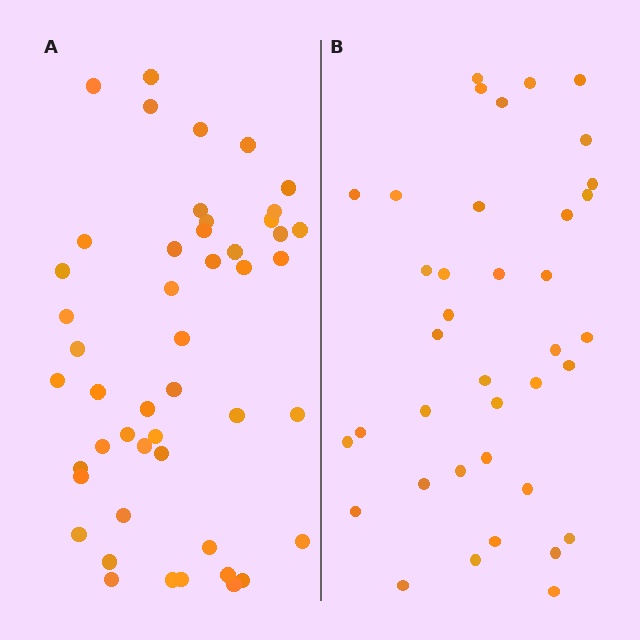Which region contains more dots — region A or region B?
Region A (the left region) has more dots.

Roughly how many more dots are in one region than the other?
Region A has roughly 10 or so more dots than region B.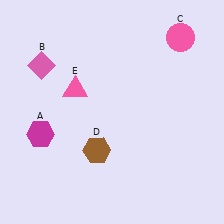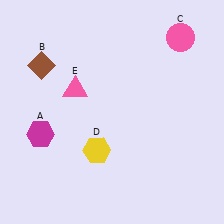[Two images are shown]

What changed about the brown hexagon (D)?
In Image 1, D is brown. In Image 2, it changed to yellow.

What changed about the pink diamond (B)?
In Image 1, B is pink. In Image 2, it changed to brown.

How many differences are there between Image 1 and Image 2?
There are 2 differences between the two images.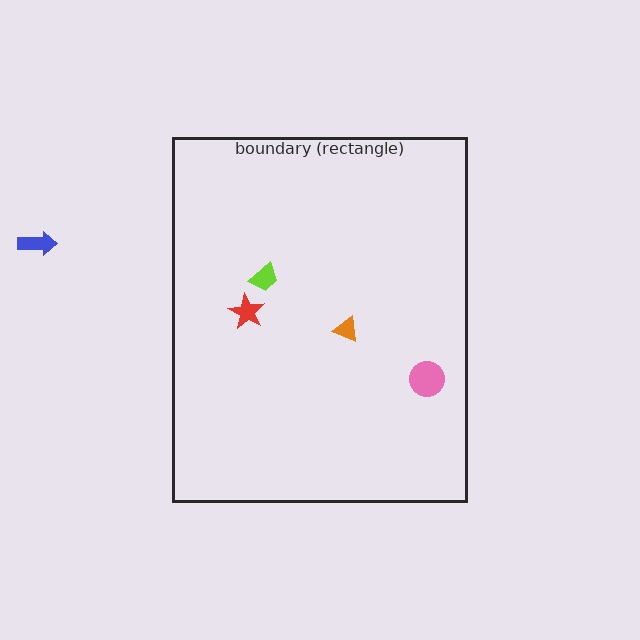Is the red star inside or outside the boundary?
Inside.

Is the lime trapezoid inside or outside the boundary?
Inside.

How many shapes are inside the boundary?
4 inside, 1 outside.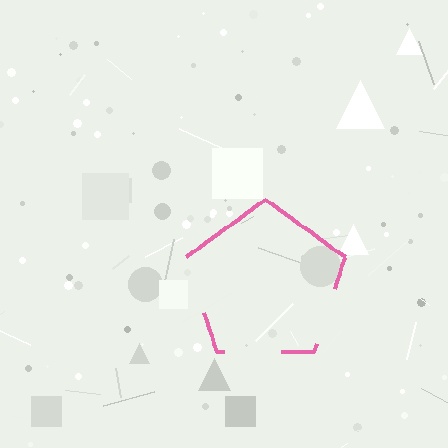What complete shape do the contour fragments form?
The contour fragments form a pentagon.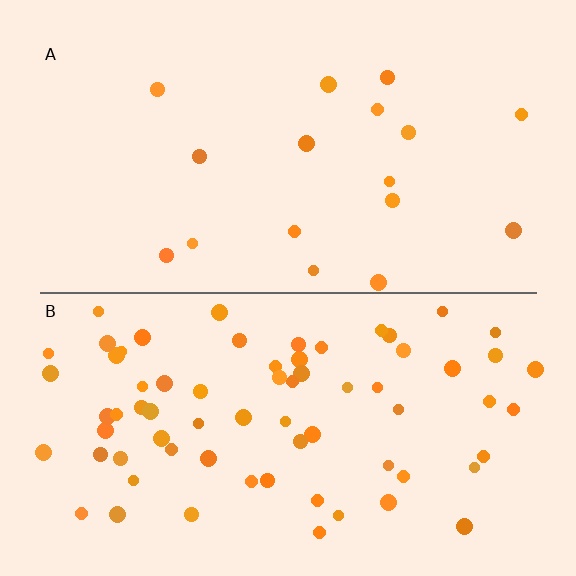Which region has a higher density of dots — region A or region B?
B (the bottom).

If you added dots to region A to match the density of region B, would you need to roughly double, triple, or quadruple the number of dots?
Approximately quadruple.